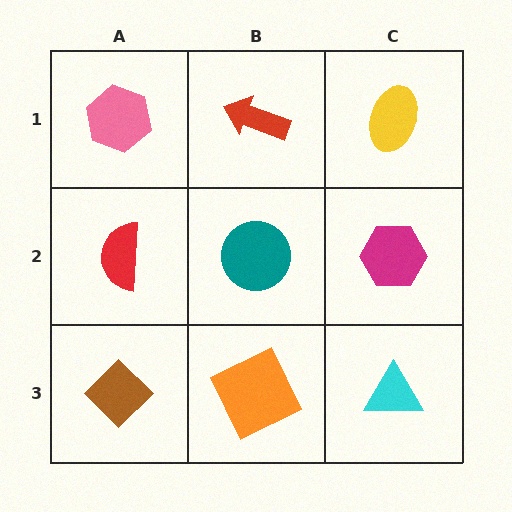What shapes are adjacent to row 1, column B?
A teal circle (row 2, column B), a pink hexagon (row 1, column A), a yellow ellipse (row 1, column C).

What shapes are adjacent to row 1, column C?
A magenta hexagon (row 2, column C), a red arrow (row 1, column B).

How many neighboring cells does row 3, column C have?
2.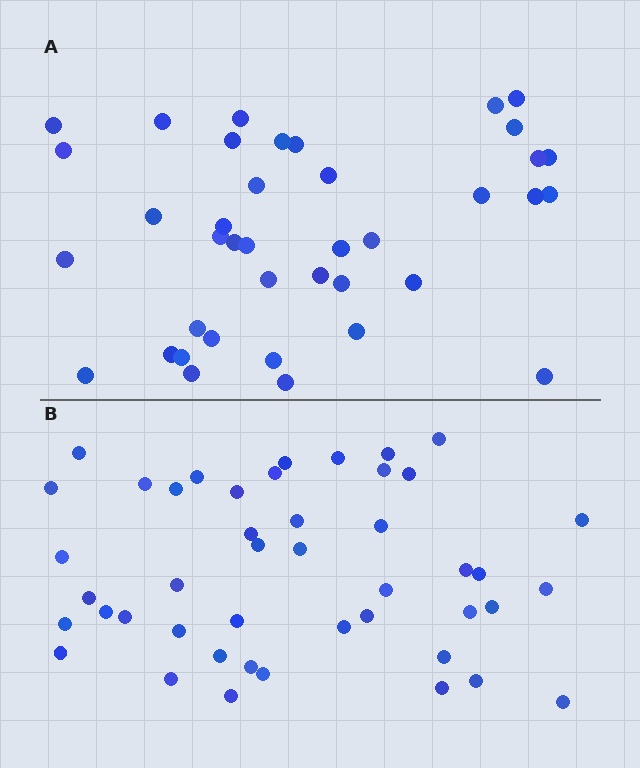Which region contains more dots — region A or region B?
Region B (the bottom region) has more dots.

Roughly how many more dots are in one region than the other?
Region B has about 6 more dots than region A.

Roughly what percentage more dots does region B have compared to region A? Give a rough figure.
About 15% more.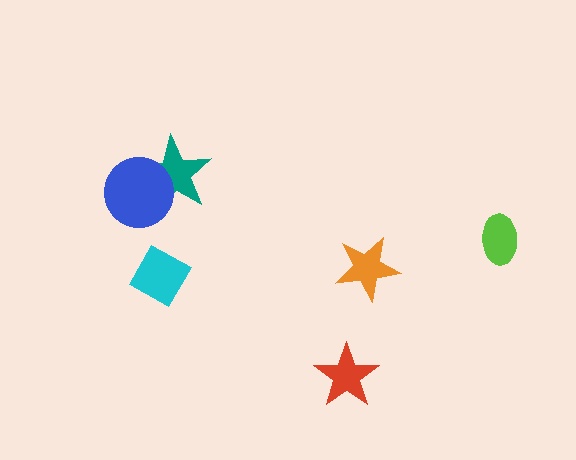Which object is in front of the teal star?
The blue circle is in front of the teal star.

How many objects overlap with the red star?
0 objects overlap with the red star.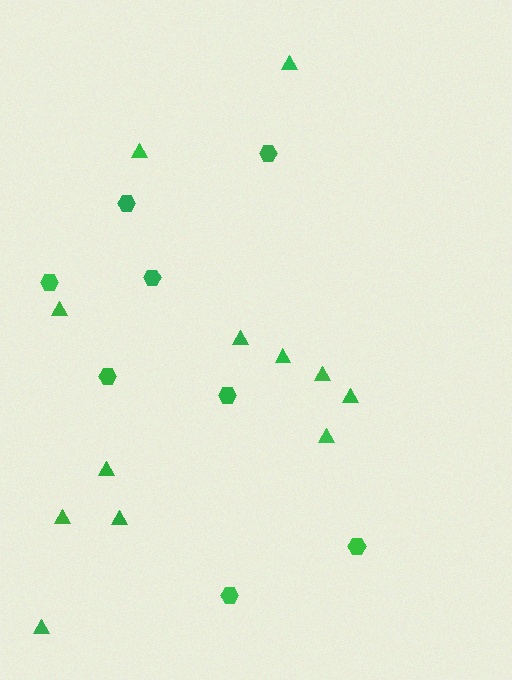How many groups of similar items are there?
There are 2 groups: one group of hexagons (8) and one group of triangles (12).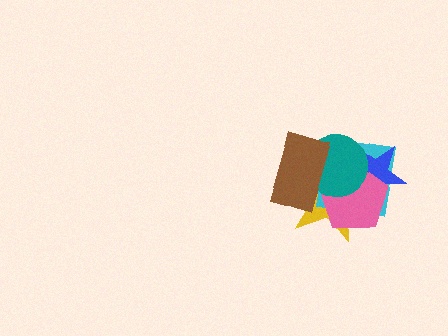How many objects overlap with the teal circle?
5 objects overlap with the teal circle.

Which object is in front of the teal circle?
The brown rectangle is in front of the teal circle.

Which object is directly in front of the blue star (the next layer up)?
The pink pentagon is directly in front of the blue star.